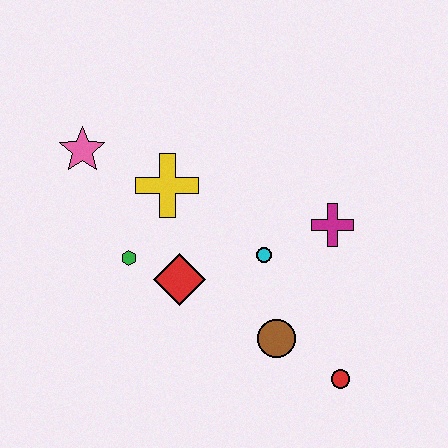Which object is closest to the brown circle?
The red circle is closest to the brown circle.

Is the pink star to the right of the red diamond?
No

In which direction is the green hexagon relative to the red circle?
The green hexagon is to the left of the red circle.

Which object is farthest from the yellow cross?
The red circle is farthest from the yellow cross.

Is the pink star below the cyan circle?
No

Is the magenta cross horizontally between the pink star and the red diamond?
No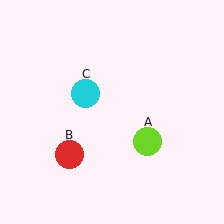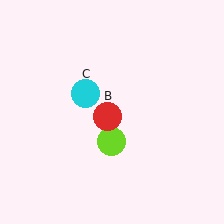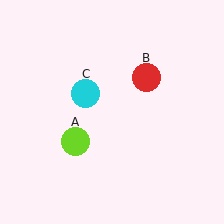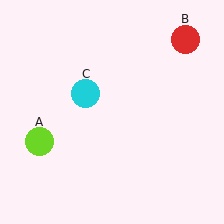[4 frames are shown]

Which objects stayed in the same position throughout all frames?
Cyan circle (object C) remained stationary.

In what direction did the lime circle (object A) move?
The lime circle (object A) moved left.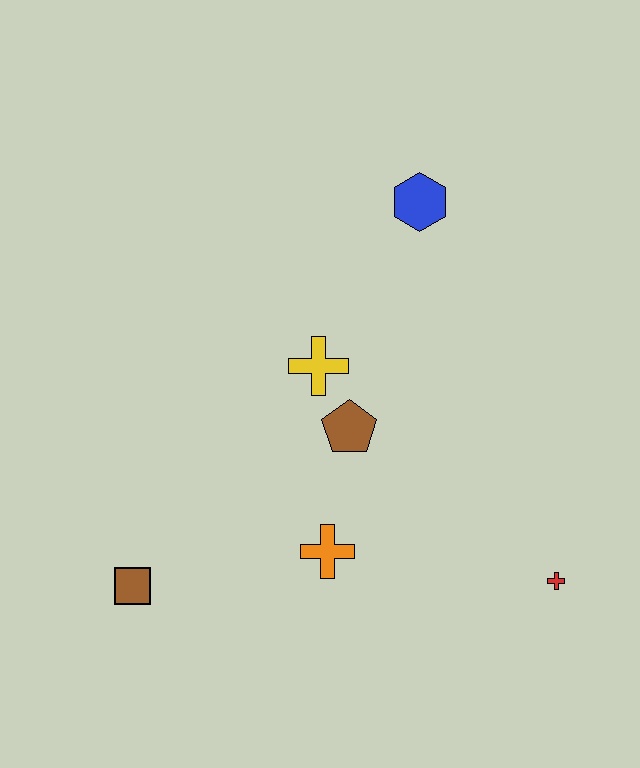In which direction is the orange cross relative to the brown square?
The orange cross is to the right of the brown square.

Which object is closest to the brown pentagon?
The yellow cross is closest to the brown pentagon.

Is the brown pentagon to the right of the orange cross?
Yes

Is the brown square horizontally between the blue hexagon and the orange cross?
No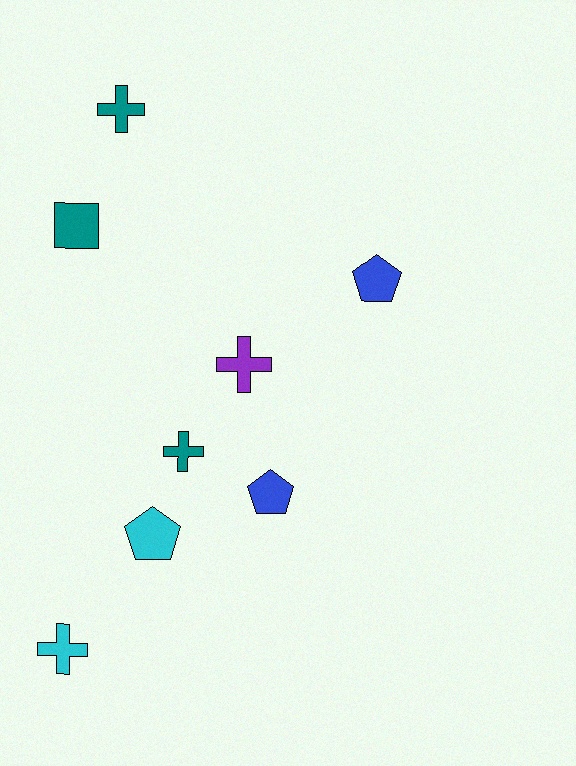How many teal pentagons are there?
There are no teal pentagons.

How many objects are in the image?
There are 8 objects.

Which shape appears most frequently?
Cross, with 4 objects.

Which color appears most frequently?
Teal, with 3 objects.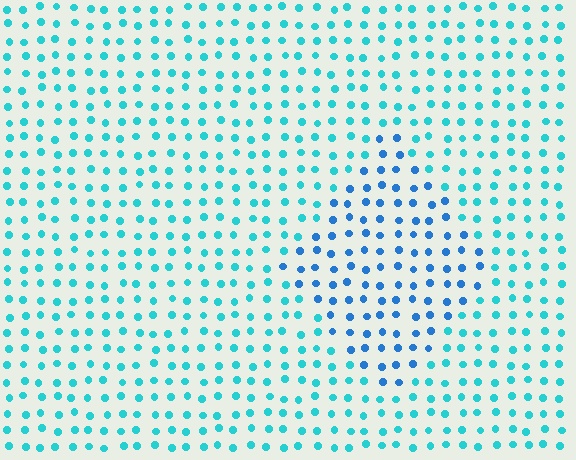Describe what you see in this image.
The image is filled with small cyan elements in a uniform arrangement. A diamond-shaped region is visible where the elements are tinted to a slightly different hue, forming a subtle color boundary.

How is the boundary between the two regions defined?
The boundary is defined purely by a slight shift in hue (about 31 degrees). Spacing, size, and orientation are identical on both sides.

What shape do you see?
I see a diamond.